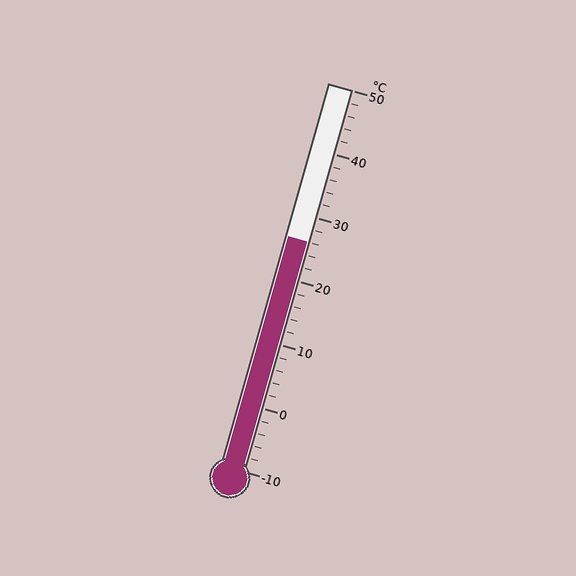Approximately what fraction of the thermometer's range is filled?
The thermometer is filled to approximately 60% of its range.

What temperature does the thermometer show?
The thermometer shows approximately 26°C.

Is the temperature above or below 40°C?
The temperature is below 40°C.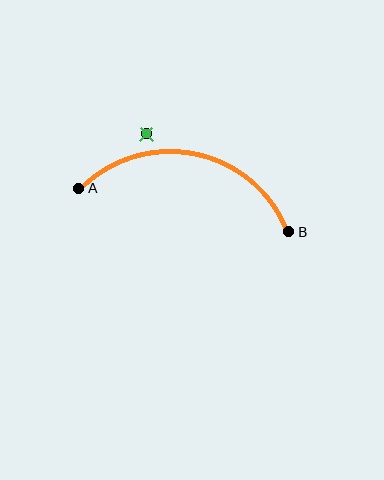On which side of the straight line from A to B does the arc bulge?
The arc bulges above the straight line connecting A and B.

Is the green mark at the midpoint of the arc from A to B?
No — the green mark does not lie on the arc at all. It sits slightly outside the curve.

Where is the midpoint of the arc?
The arc midpoint is the point on the curve farthest from the straight line joining A and B. It sits above that line.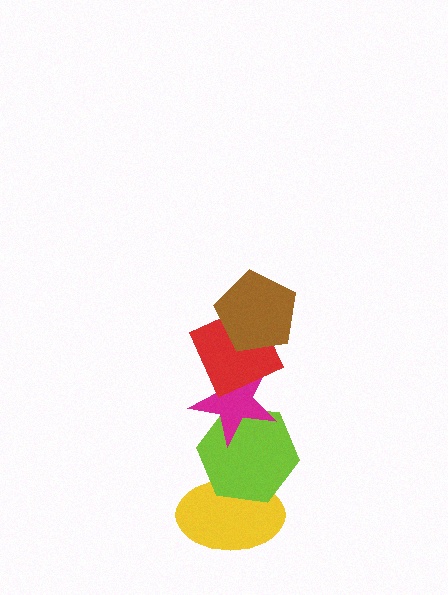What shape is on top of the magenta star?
The red diamond is on top of the magenta star.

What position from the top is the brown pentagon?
The brown pentagon is 1st from the top.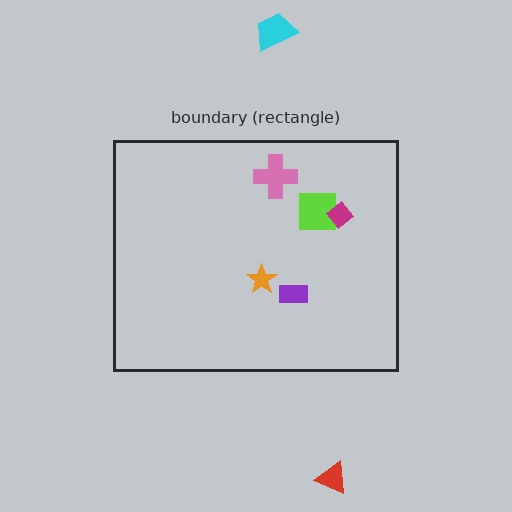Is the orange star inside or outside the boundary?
Inside.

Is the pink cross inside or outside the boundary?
Inside.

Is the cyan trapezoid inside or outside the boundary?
Outside.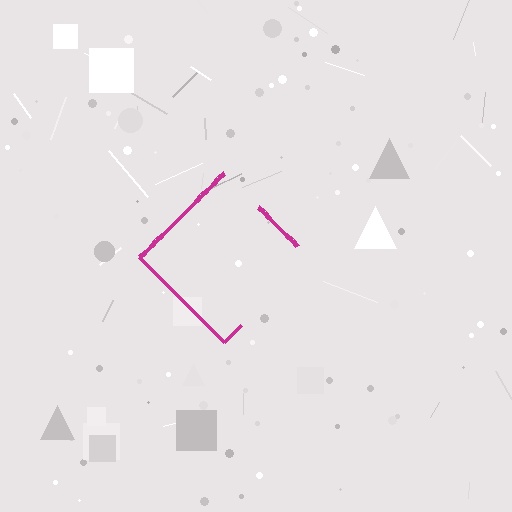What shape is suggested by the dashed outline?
The dashed outline suggests a diamond.